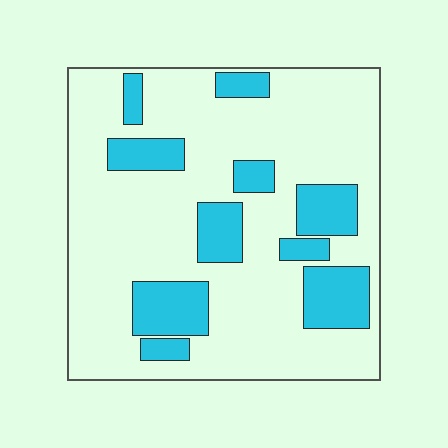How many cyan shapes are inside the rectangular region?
10.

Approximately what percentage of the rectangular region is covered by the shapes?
Approximately 25%.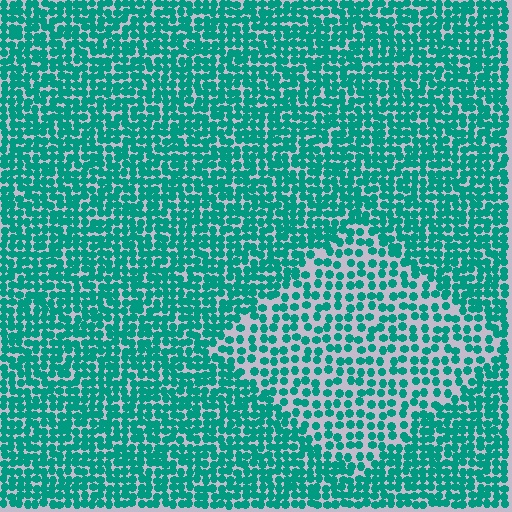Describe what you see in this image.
The image contains small teal elements arranged at two different densities. A diamond-shaped region is visible where the elements are less densely packed than the surrounding area.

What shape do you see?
I see a diamond.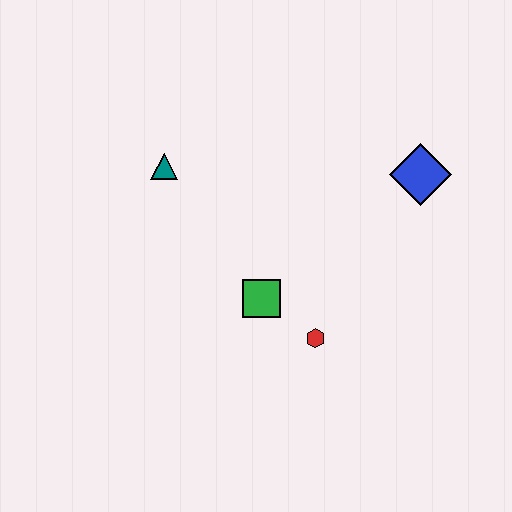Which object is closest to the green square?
The red hexagon is closest to the green square.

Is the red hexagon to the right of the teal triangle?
Yes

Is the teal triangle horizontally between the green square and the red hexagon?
No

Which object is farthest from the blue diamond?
The teal triangle is farthest from the blue diamond.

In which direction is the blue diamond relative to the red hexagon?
The blue diamond is above the red hexagon.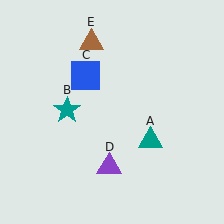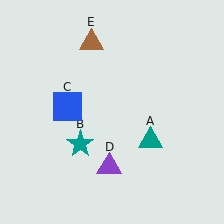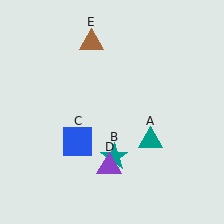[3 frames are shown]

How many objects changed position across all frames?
2 objects changed position: teal star (object B), blue square (object C).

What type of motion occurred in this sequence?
The teal star (object B), blue square (object C) rotated counterclockwise around the center of the scene.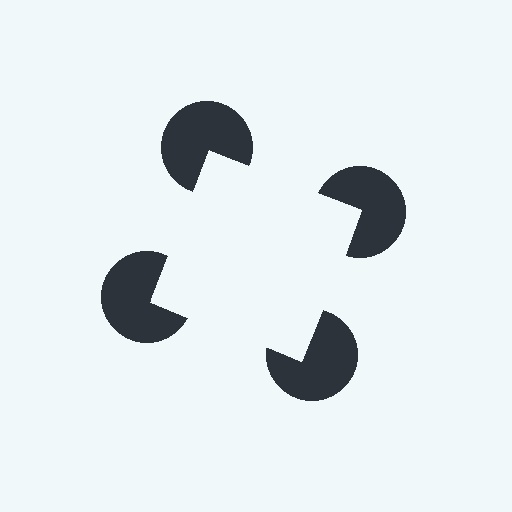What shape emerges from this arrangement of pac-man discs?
An illusory square — its edges are inferred from the aligned wedge cuts in the pac-man discs, not physically drawn.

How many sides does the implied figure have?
4 sides.